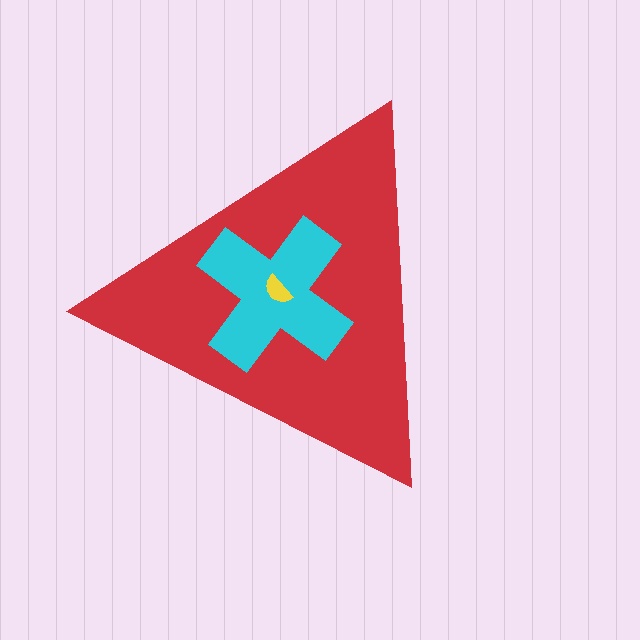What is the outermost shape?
The red triangle.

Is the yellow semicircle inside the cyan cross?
Yes.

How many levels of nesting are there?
3.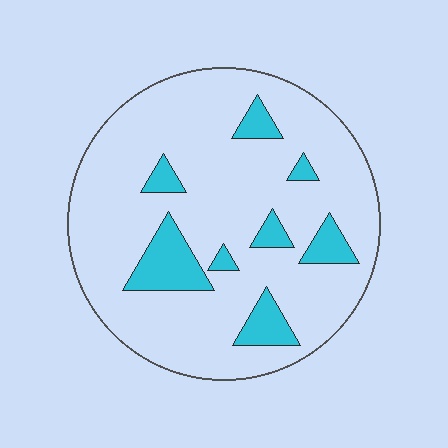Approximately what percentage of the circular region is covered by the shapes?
Approximately 15%.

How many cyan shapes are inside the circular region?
8.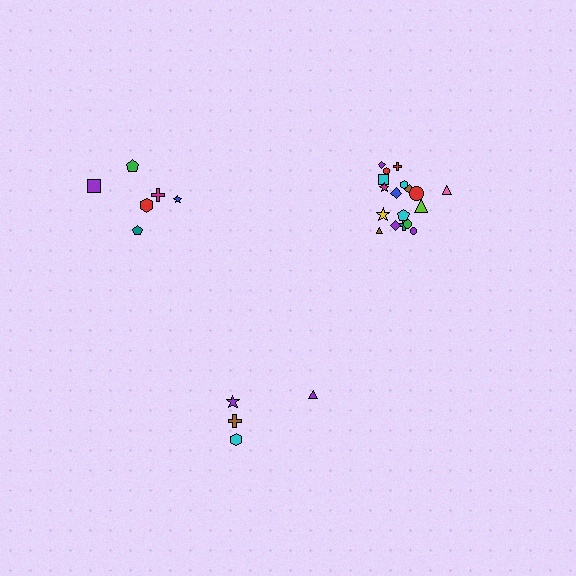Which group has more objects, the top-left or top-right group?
The top-right group.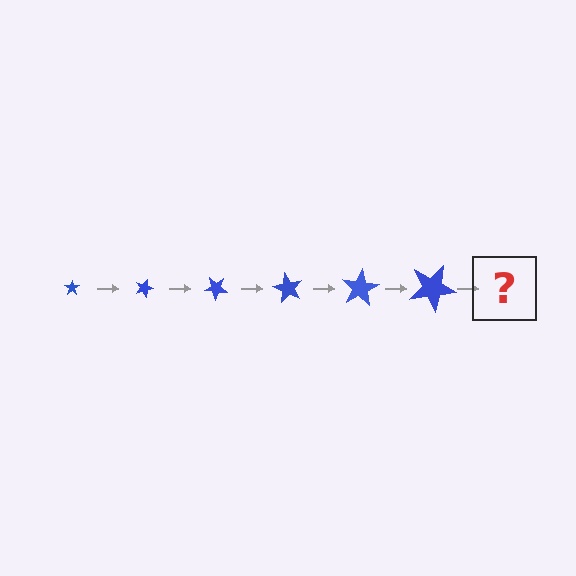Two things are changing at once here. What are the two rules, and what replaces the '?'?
The two rules are that the star grows larger each step and it rotates 20 degrees each step. The '?' should be a star, larger than the previous one and rotated 120 degrees from the start.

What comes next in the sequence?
The next element should be a star, larger than the previous one and rotated 120 degrees from the start.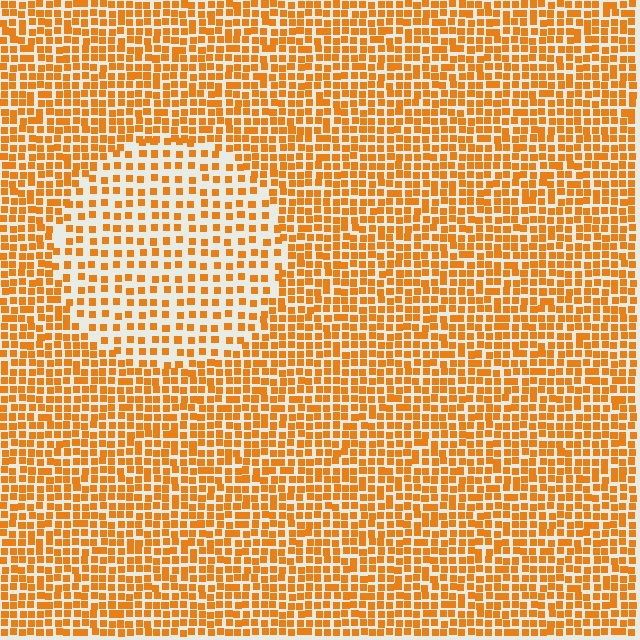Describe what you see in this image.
The image contains small orange elements arranged at two different densities. A circle-shaped region is visible where the elements are less densely packed than the surrounding area.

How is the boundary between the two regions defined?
The boundary is defined by a change in element density (approximately 1.9x ratio). All elements are the same color, size, and shape.